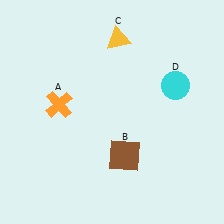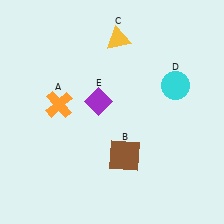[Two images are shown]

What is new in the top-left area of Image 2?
A purple diamond (E) was added in the top-left area of Image 2.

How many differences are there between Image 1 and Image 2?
There is 1 difference between the two images.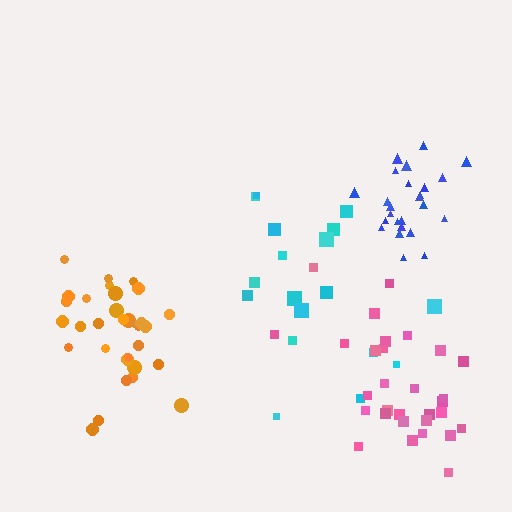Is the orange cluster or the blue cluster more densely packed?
Blue.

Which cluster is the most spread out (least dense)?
Cyan.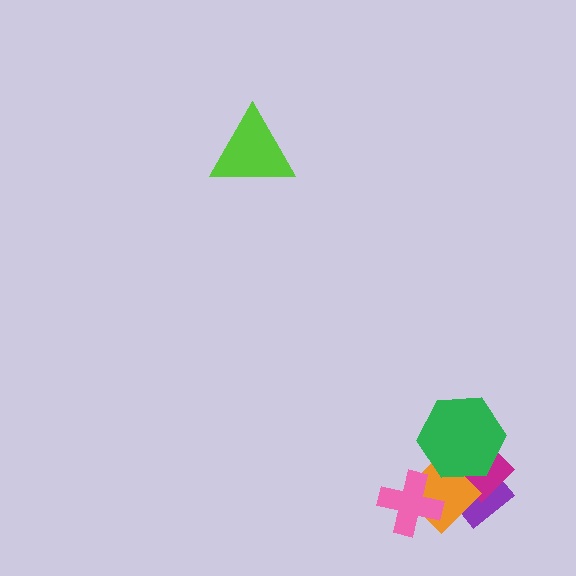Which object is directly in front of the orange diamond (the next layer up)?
The green hexagon is directly in front of the orange diamond.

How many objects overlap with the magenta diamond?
3 objects overlap with the magenta diamond.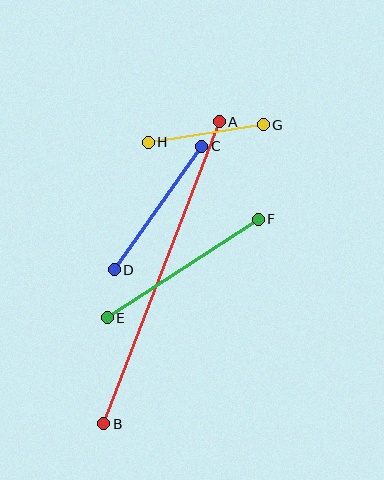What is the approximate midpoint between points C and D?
The midpoint is at approximately (158, 208) pixels.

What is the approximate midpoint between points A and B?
The midpoint is at approximately (161, 273) pixels.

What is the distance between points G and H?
The distance is approximately 116 pixels.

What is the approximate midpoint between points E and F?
The midpoint is at approximately (183, 268) pixels.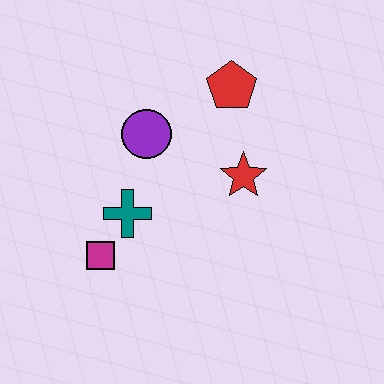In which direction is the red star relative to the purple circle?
The red star is to the right of the purple circle.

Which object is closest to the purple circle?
The teal cross is closest to the purple circle.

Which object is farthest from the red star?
The magenta square is farthest from the red star.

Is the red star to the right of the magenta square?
Yes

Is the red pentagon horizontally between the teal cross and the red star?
Yes